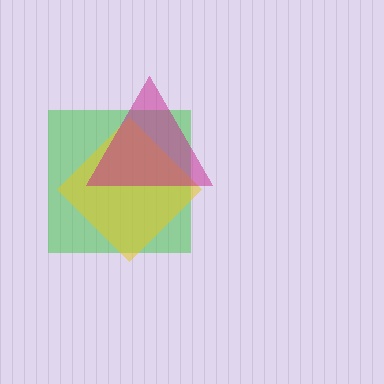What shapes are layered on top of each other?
The layered shapes are: a green square, a yellow diamond, a magenta triangle.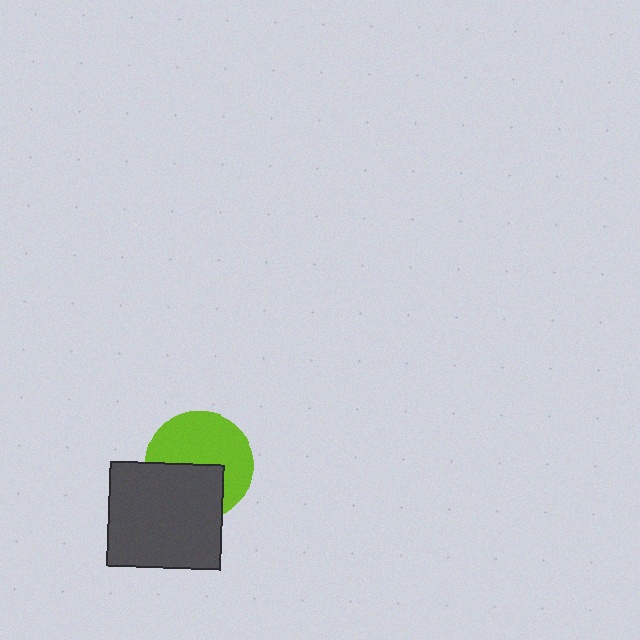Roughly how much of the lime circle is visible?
About half of it is visible (roughly 59%).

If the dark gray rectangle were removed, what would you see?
You would see the complete lime circle.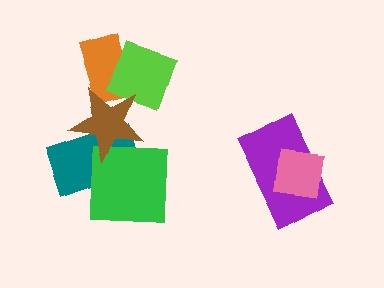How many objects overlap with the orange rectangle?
2 objects overlap with the orange rectangle.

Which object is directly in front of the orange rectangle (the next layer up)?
The lime diamond is directly in front of the orange rectangle.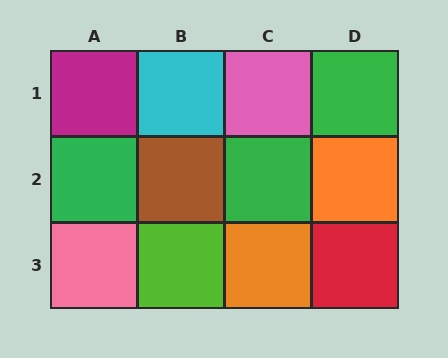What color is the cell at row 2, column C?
Green.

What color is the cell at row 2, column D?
Orange.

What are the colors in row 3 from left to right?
Pink, lime, orange, red.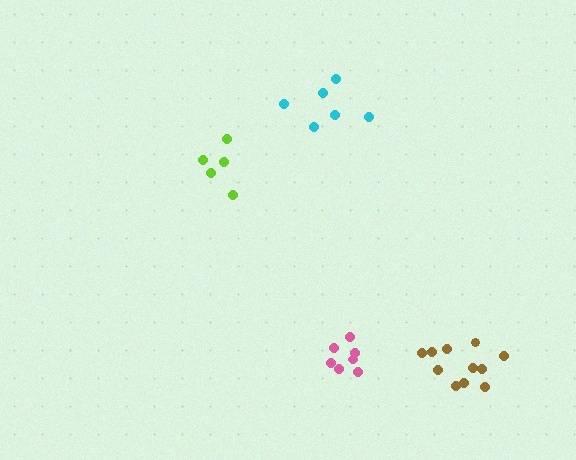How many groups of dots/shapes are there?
There are 4 groups.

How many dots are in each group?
Group 1: 11 dots, Group 2: 6 dots, Group 3: 5 dots, Group 4: 7 dots (29 total).